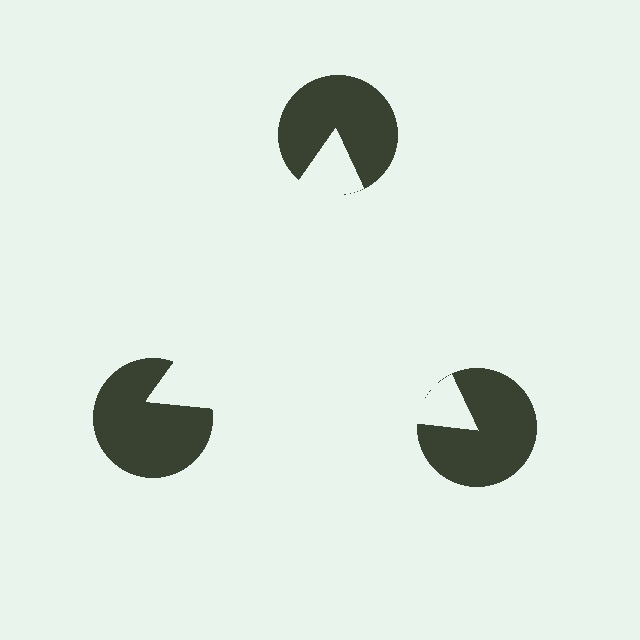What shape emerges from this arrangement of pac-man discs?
An illusory triangle — its edges are inferred from the aligned wedge cuts in the pac-man discs, not physically drawn.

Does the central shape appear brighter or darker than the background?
It typically appears slightly brighter than the background, even though no actual brightness change is drawn.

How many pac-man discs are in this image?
There are 3 — one at each vertex of the illusory triangle.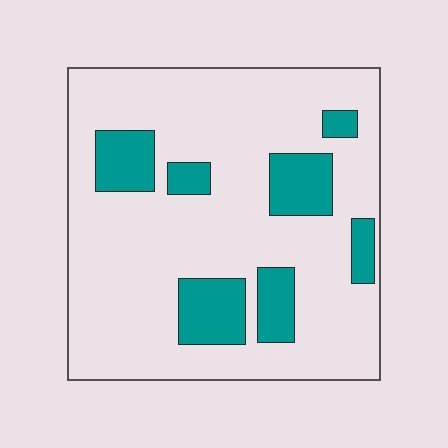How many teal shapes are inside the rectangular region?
7.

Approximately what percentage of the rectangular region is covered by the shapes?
Approximately 20%.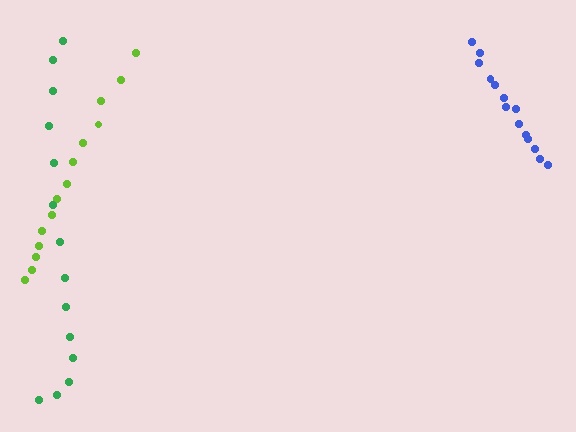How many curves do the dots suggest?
There are 3 distinct paths.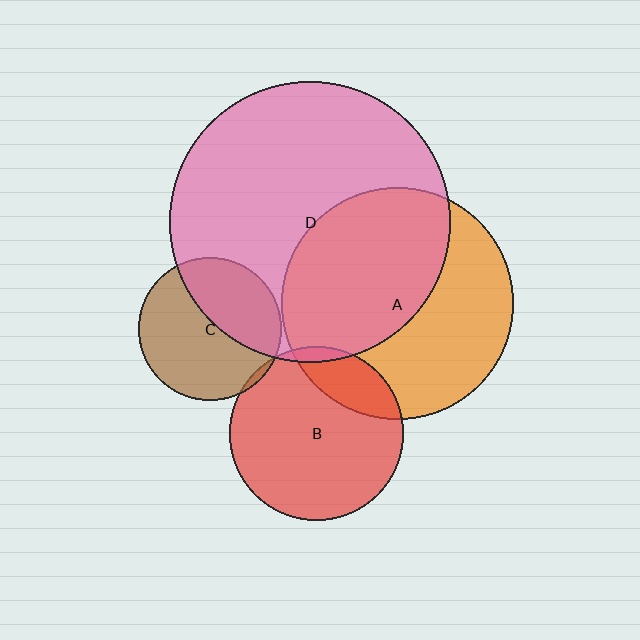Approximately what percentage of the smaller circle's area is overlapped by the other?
Approximately 5%.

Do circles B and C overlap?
Yes.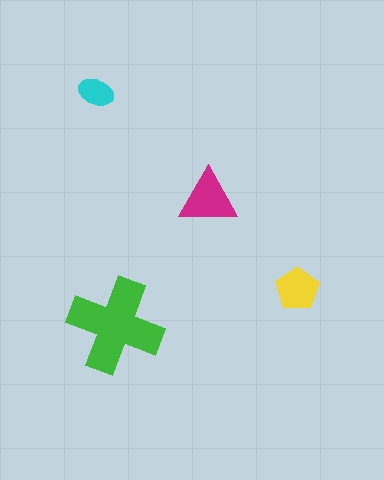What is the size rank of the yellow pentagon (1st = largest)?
3rd.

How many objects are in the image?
There are 4 objects in the image.